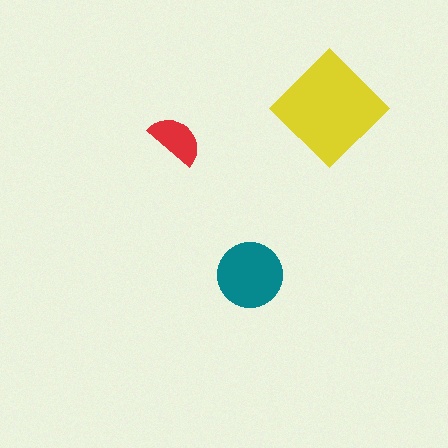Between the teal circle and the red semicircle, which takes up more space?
The teal circle.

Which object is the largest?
The yellow diamond.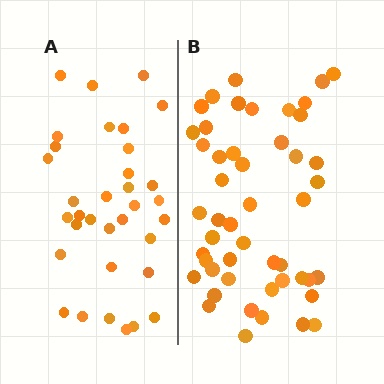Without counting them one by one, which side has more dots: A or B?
Region B (the right region) has more dots.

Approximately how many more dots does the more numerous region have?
Region B has approximately 15 more dots than region A.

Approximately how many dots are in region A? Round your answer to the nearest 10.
About 30 dots. (The exact count is 34, which rounds to 30.)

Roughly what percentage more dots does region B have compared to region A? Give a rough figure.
About 45% more.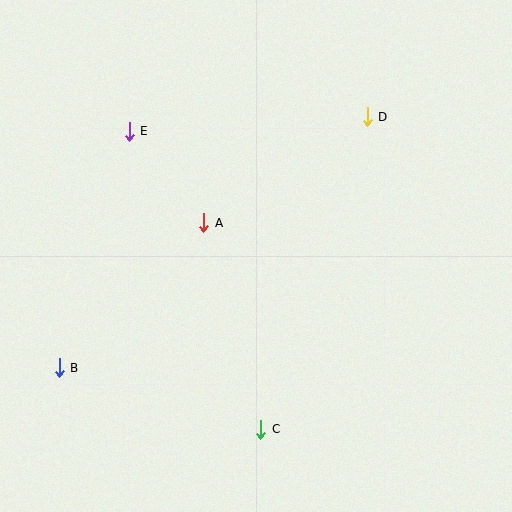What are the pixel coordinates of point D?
Point D is at (367, 117).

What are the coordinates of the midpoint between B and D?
The midpoint between B and D is at (213, 242).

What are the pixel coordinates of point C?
Point C is at (261, 429).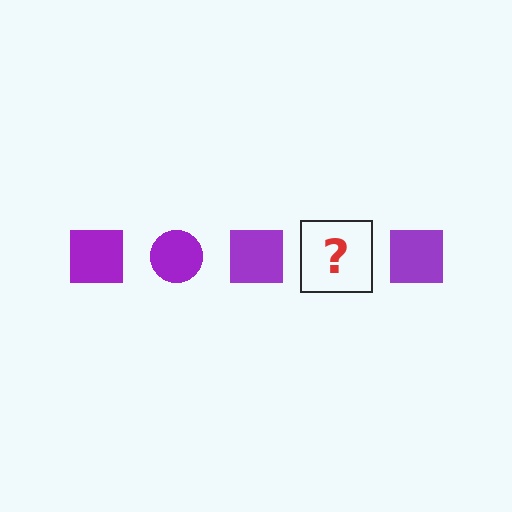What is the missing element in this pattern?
The missing element is a purple circle.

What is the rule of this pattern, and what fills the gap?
The rule is that the pattern cycles through square, circle shapes in purple. The gap should be filled with a purple circle.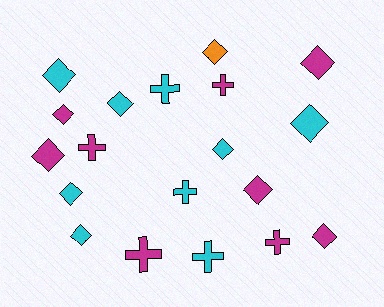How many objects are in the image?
There are 19 objects.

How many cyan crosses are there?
There are 3 cyan crosses.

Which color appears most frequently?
Cyan, with 9 objects.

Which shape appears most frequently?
Diamond, with 12 objects.